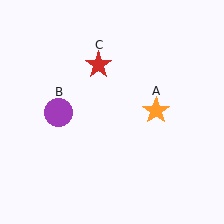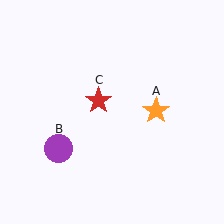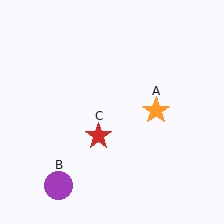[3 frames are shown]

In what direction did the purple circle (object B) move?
The purple circle (object B) moved down.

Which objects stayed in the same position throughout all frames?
Orange star (object A) remained stationary.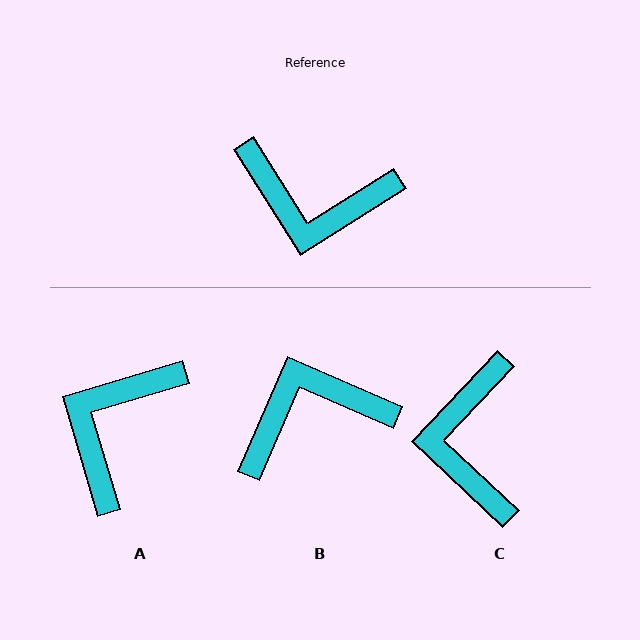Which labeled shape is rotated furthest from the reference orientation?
B, about 146 degrees away.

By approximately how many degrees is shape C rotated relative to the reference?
Approximately 75 degrees clockwise.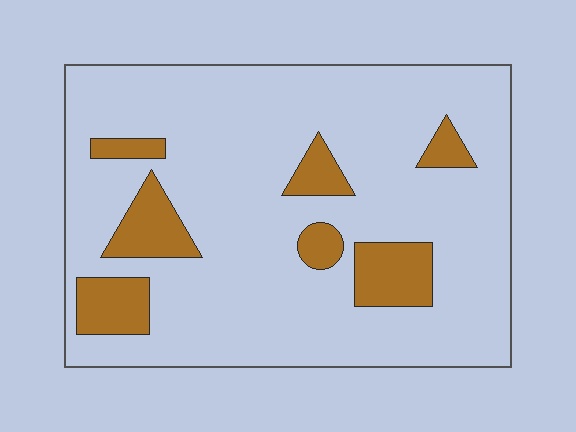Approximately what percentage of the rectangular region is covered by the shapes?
Approximately 15%.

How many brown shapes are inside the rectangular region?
7.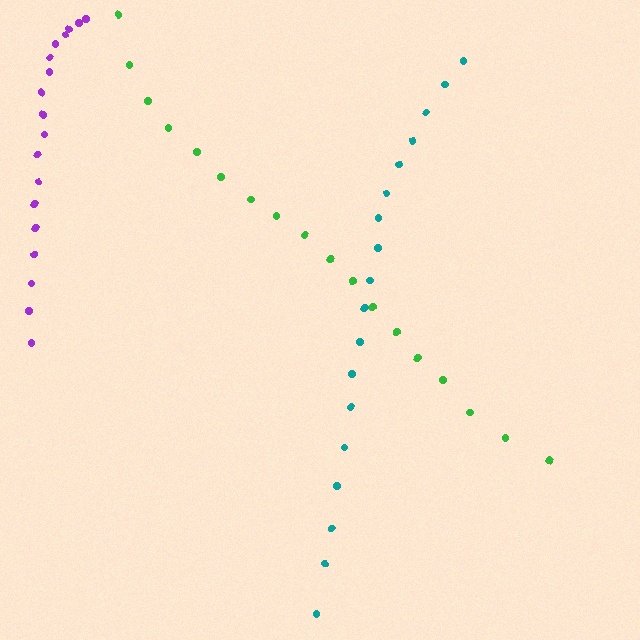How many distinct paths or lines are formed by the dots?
There are 3 distinct paths.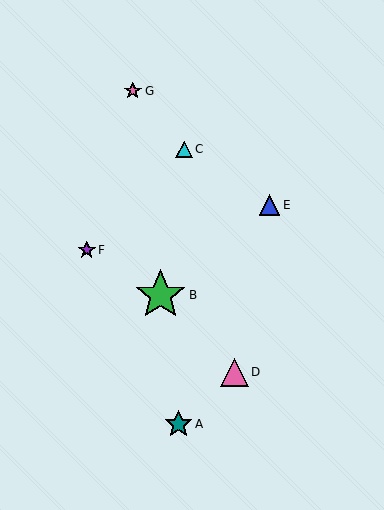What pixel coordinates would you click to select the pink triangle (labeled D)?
Click at (234, 372) to select the pink triangle D.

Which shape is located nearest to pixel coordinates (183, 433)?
The teal star (labeled A) at (179, 424) is nearest to that location.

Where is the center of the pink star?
The center of the pink star is at (133, 91).